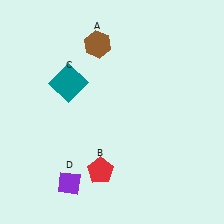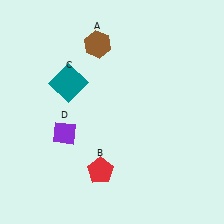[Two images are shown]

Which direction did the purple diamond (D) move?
The purple diamond (D) moved up.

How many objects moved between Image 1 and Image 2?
1 object moved between the two images.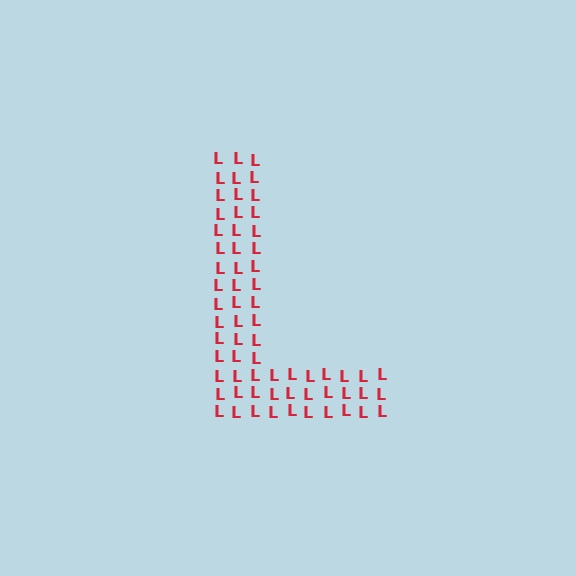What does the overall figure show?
The overall figure shows the letter L.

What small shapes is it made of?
It is made of small letter L's.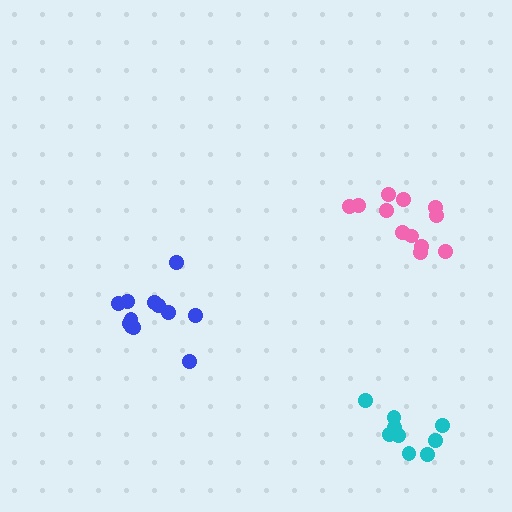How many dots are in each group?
Group 1: 9 dots, Group 2: 12 dots, Group 3: 12 dots (33 total).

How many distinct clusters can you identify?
There are 3 distinct clusters.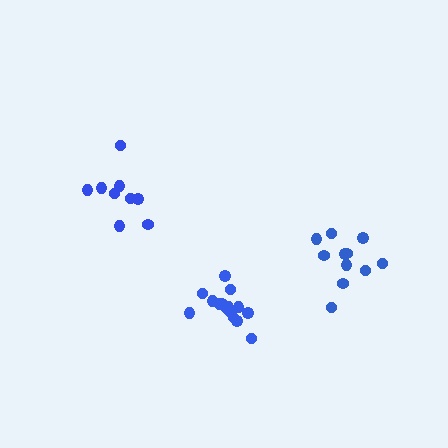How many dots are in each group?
Group 1: 15 dots, Group 2: 11 dots, Group 3: 9 dots (35 total).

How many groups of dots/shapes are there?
There are 3 groups.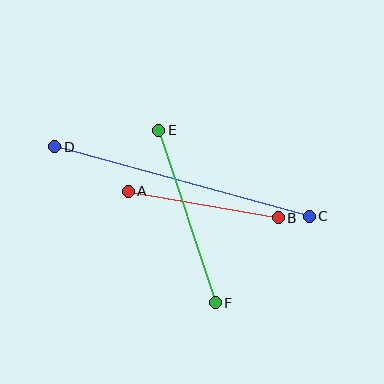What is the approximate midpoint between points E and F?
The midpoint is at approximately (187, 217) pixels.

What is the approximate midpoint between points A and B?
The midpoint is at approximately (203, 205) pixels.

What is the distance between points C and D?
The distance is approximately 264 pixels.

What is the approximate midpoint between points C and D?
The midpoint is at approximately (182, 182) pixels.